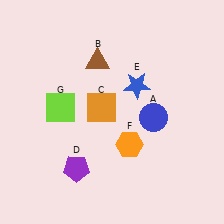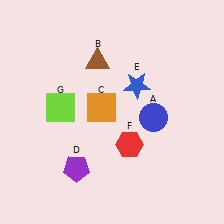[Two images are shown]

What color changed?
The hexagon (F) changed from orange in Image 1 to red in Image 2.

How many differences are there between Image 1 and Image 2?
There is 1 difference between the two images.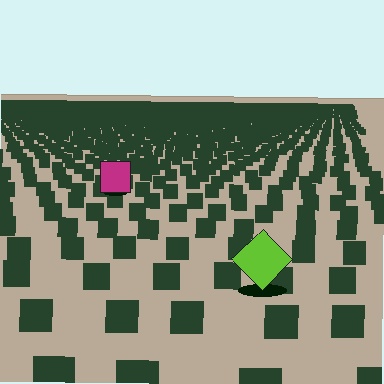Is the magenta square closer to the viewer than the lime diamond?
No. The lime diamond is closer — you can tell from the texture gradient: the ground texture is coarser near it.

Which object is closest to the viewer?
The lime diamond is closest. The texture marks near it are larger and more spread out.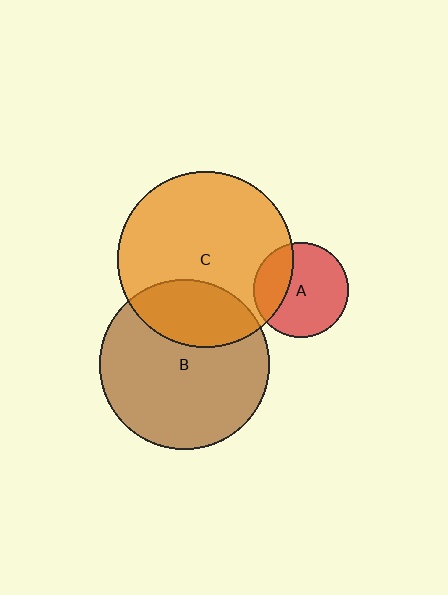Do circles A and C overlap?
Yes.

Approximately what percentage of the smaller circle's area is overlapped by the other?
Approximately 30%.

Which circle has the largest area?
Circle C (orange).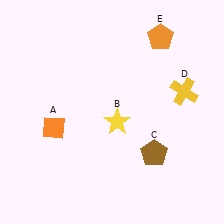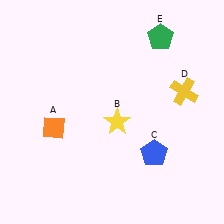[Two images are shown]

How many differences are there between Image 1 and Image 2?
There are 2 differences between the two images.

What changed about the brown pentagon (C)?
In Image 1, C is brown. In Image 2, it changed to blue.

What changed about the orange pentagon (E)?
In Image 1, E is orange. In Image 2, it changed to green.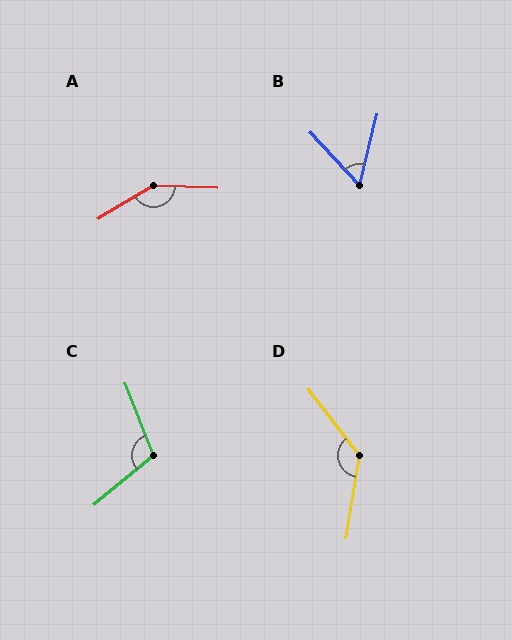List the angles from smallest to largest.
B (56°), C (108°), D (133°), A (146°).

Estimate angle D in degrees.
Approximately 133 degrees.